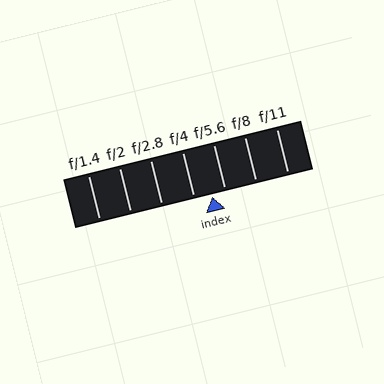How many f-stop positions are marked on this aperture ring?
There are 7 f-stop positions marked.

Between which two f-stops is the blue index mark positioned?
The index mark is between f/4 and f/5.6.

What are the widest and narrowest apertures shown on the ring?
The widest aperture shown is f/1.4 and the narrowest is f/11.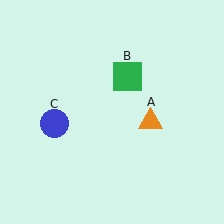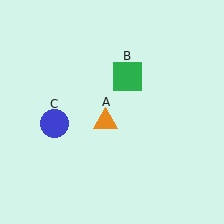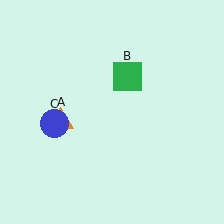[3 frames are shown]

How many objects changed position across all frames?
1 object changed position: orange triangle (object A).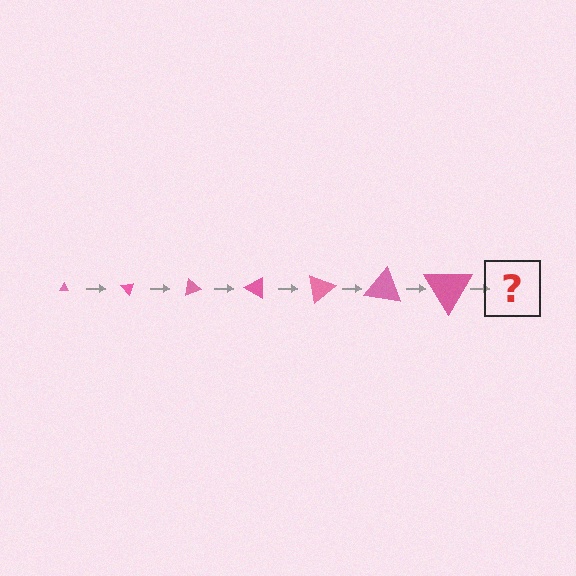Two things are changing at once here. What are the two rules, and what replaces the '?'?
The two rules are that the triangle grows larger each step and it rotates 50 degrees each step. The '?' should be a triangle, larger than the previous one and rotated 350 degrees from the start.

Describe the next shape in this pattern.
It should be a triangle, larger than the previous one and rotated 350 degrees from the start.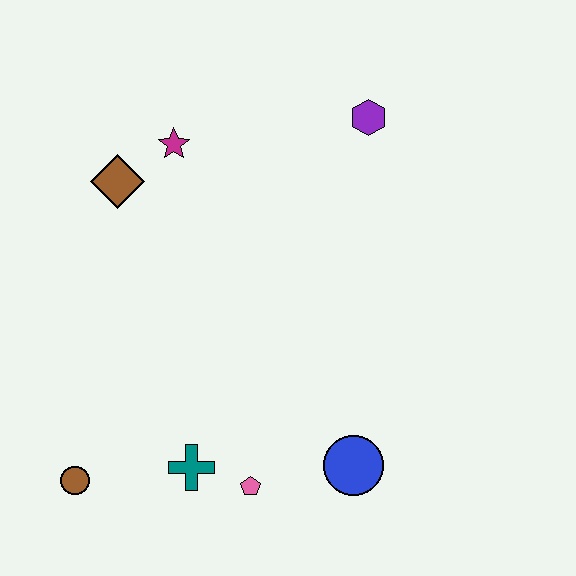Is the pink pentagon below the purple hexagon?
Yes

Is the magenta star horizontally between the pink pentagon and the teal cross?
No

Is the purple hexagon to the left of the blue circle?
No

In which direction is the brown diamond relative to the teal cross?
The brown diamond is above the teal cross.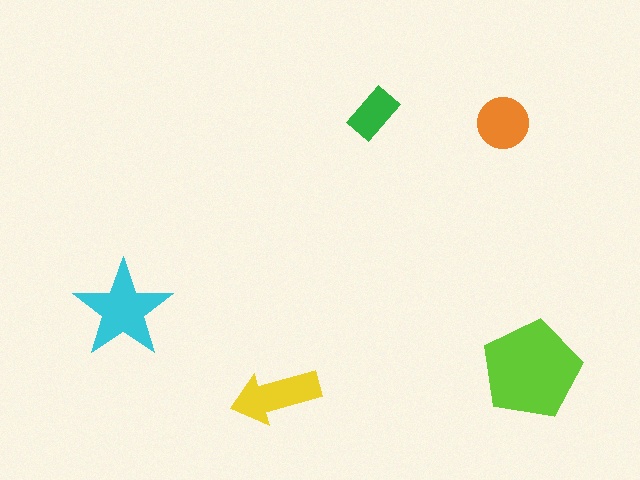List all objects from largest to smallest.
The lime pentagon, the cyan star, the yellow arrow, the orange circle, the green rectangle.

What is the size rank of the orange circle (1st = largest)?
4th.